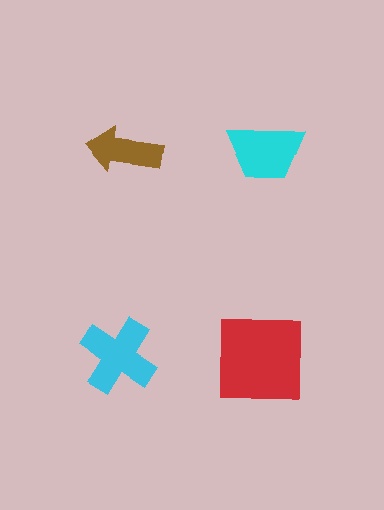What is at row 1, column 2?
A cyan trapezoid.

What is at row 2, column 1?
A cyan cross.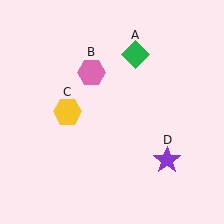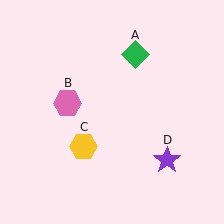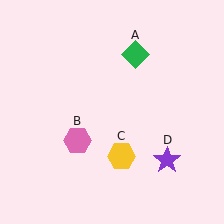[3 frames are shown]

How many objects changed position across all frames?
2 objects changed position: pink hexagon (object B), yellow hexagon (object C).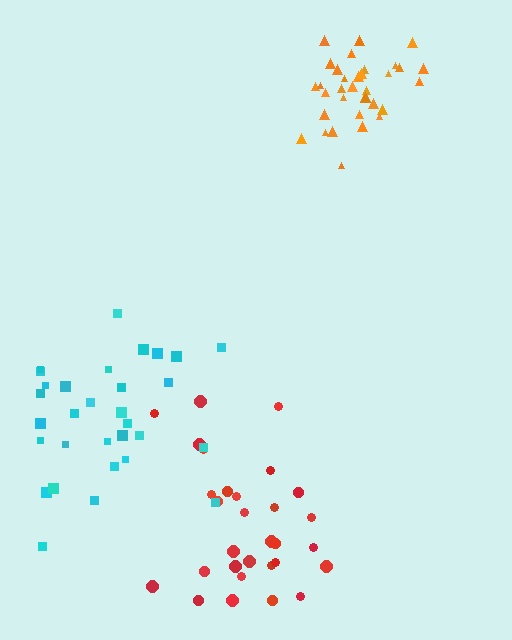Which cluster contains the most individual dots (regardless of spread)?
Orange (35).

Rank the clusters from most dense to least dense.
orange, red, cyan.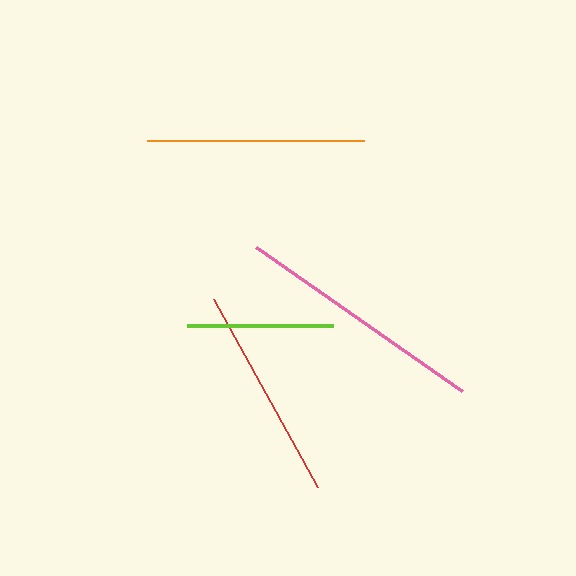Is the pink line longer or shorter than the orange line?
The pink line is longer than the orange line.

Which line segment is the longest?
The pink line is the longest at approximately 251 pixels.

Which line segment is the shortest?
The lime line is the shortest at approximately 146 pixels.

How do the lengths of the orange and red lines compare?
The orange and red lines are approximately the same length.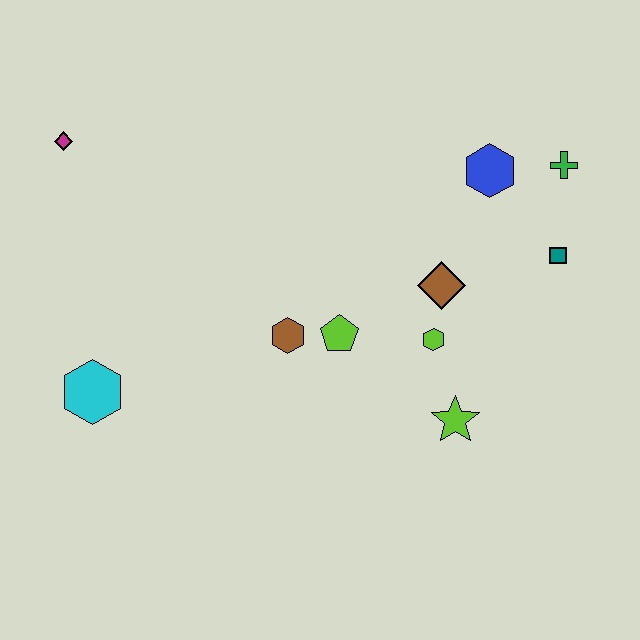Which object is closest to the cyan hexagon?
The brown hexagon is closest to the cyan hexagon.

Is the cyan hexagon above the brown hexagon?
No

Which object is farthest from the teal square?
The magenta diamond is farthest from the teal square.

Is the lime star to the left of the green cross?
Yes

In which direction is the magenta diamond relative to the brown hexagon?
The magenta diamond is to the left of the brown hexagon.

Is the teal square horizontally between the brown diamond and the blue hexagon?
No